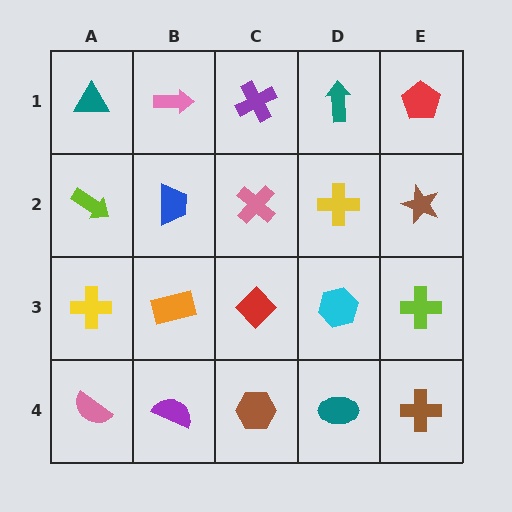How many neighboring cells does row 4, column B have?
3.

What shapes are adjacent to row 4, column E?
A lime cross (row 3, column E), a teal ellipse (row 4, column D).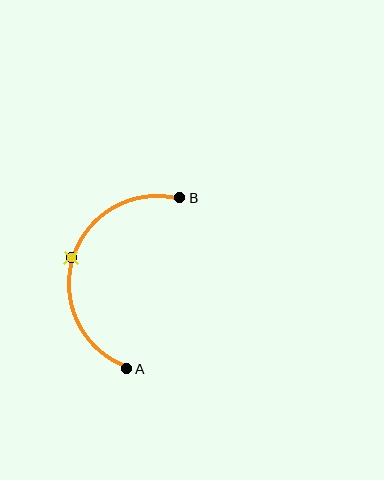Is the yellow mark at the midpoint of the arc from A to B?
Yes. The yellow mark lies on the arc at equal arc-length from both A and B — it is the arc midpoint.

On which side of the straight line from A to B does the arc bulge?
The arc bulges to the left of the straight line connecting A and B.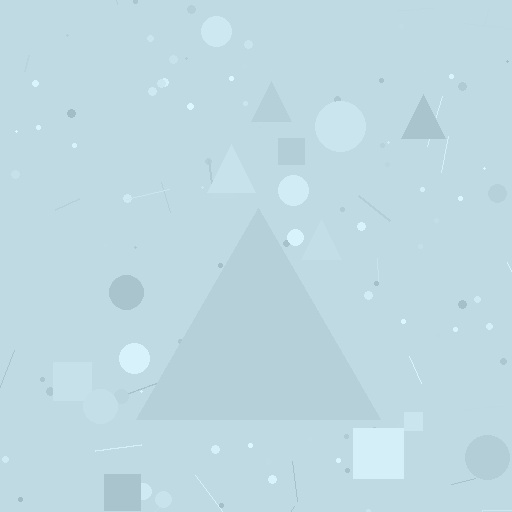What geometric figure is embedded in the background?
A triangle is embedded in the background.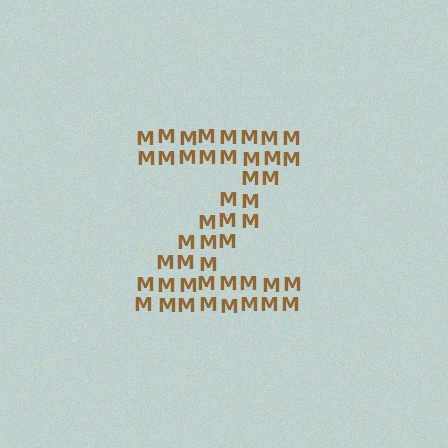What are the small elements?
The small elements are letter M's.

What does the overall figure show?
The overall figure shows the letter Z.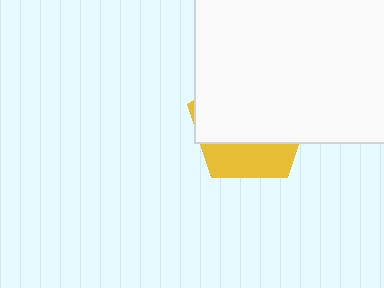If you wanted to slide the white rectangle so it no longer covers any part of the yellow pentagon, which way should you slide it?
Slide it up — that is the most direct way to separate the two shapes.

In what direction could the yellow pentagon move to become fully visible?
The yellow pentagon could move down. That would shift it out from behind the white rectangle entirely.